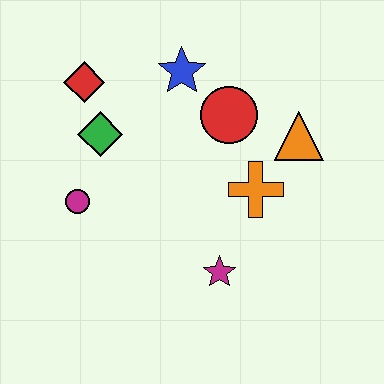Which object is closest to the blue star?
The red circle is closest to the blue star.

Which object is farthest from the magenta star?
The red diamond is farthest from the magenta star.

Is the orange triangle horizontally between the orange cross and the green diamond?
No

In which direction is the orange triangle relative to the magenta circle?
The orange triangle is to the right of the magenta circle.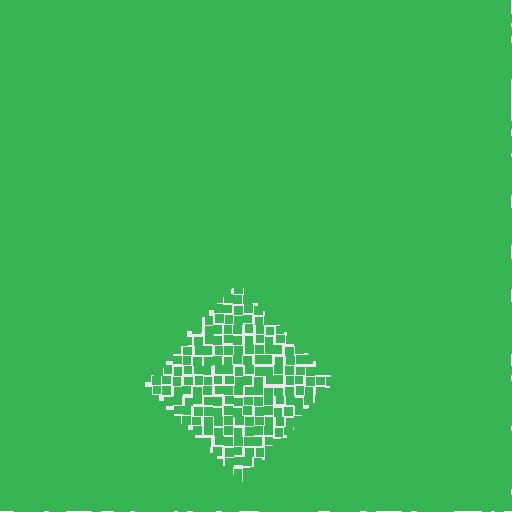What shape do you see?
I see a diamond.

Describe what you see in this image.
The image contains small green elements arranged at two different densities. A diamond-shaped region is visible where the elements are less densely packed than the surrounding area.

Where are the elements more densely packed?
The elements are more densely packed outside the diamond boundary.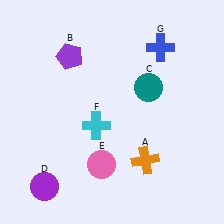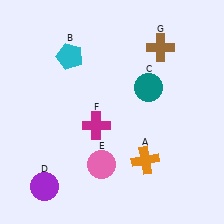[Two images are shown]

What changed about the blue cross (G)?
In Image 1, G is blue. In Image 2, it changed to brown.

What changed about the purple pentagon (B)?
In Image 1, B is purple. In Image 2, it changed to cyan.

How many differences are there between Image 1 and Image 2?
There are 3 differences between the two images.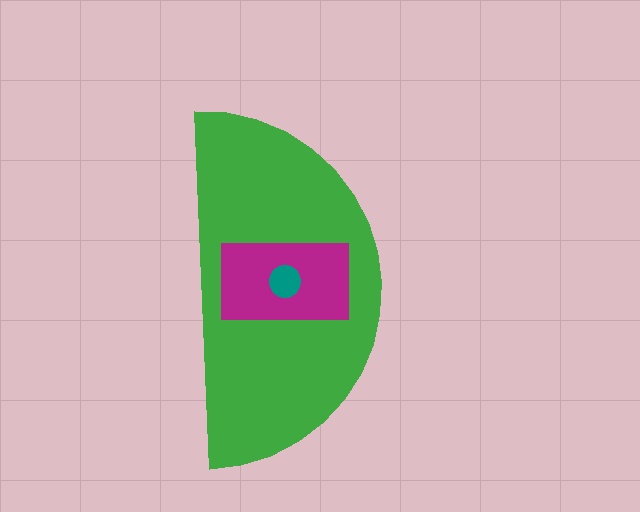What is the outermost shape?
The green semicircle.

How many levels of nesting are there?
3.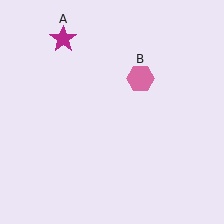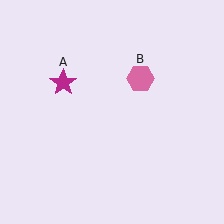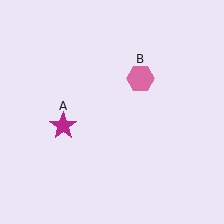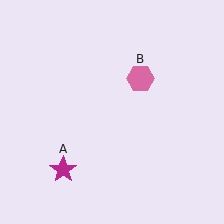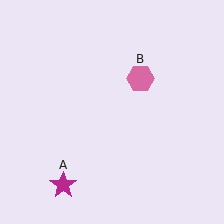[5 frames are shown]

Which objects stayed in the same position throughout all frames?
Pink hexagon (object B) remained stationary.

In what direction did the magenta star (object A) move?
The magenta star (object A) moved down.